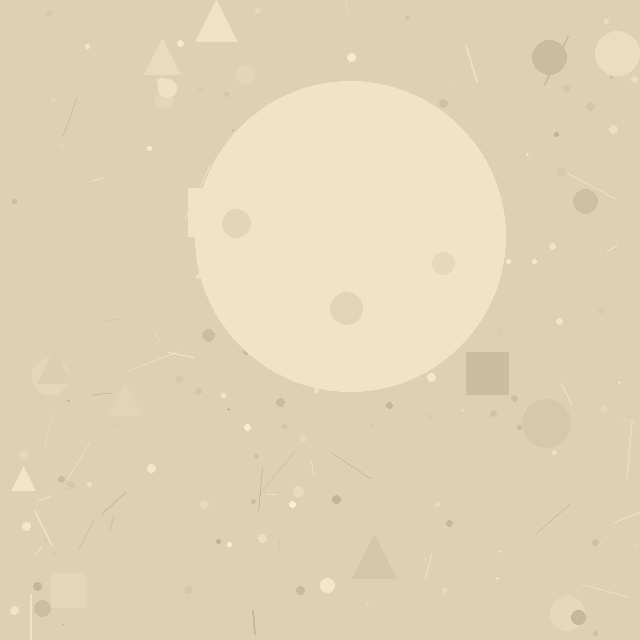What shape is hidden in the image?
A circle is hidden in the image.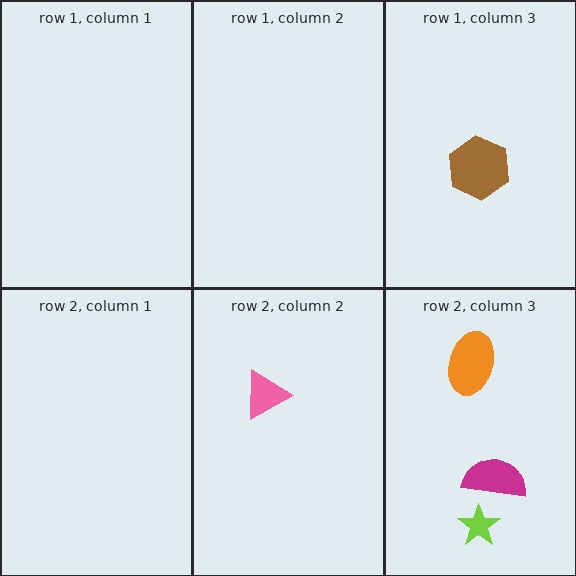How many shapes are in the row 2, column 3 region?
3.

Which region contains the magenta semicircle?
The row 2, column 3 region.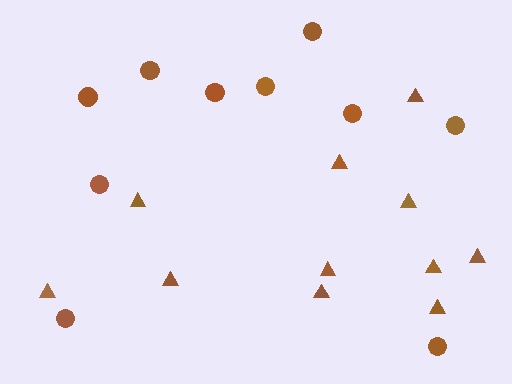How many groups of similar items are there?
There are 2 groups: one group of triangles (11) and one group of circles (10).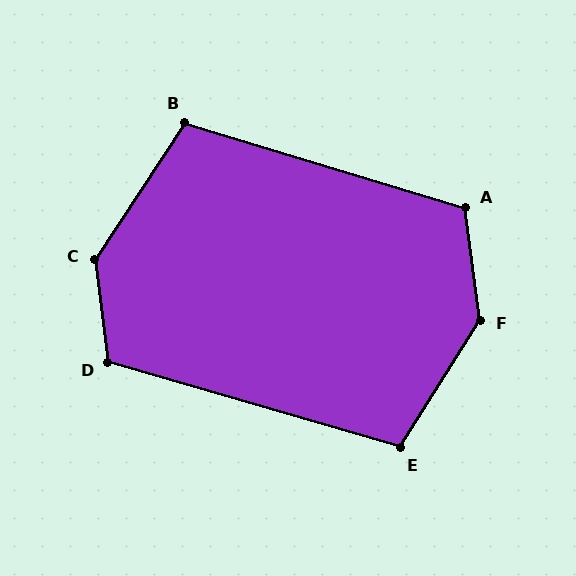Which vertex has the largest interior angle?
F, at approximately 140 degrees.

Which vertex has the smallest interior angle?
E, at approximately 106 degrees.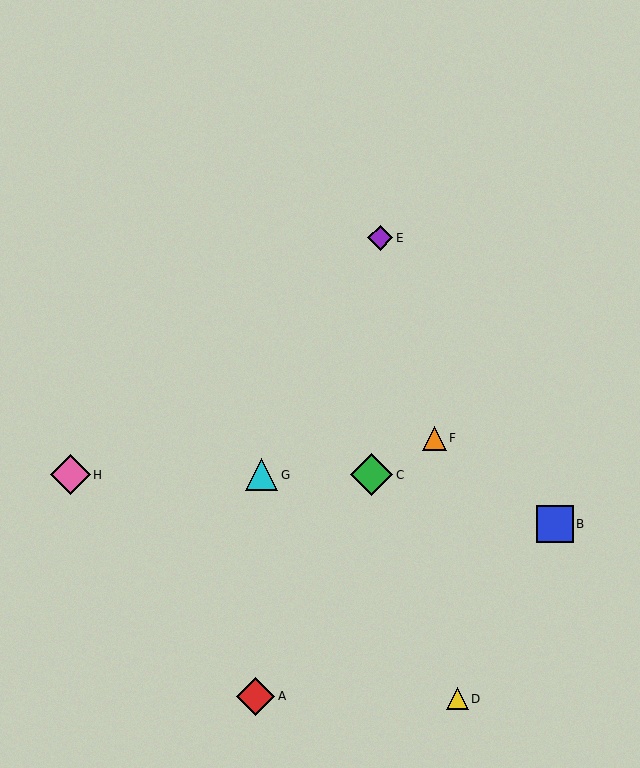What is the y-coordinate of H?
Object H is at y≈475.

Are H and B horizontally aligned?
No, H is at y≈475 and B is at y≈524.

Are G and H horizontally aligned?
Yes, both are at y≈475.